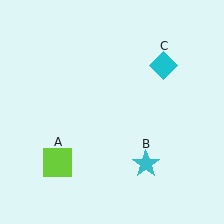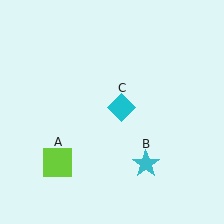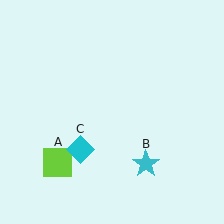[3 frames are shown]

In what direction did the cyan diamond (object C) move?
The cyan diamond (object C) moved down and to the left.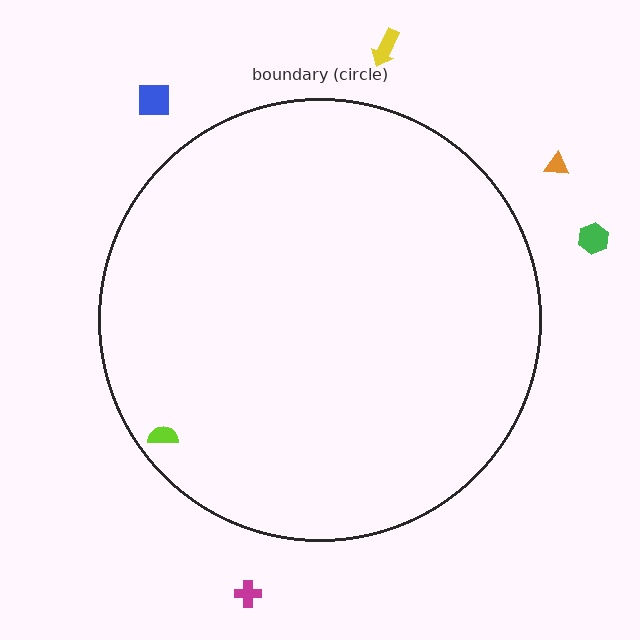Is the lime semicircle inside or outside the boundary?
Inside.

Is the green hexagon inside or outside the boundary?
Outside.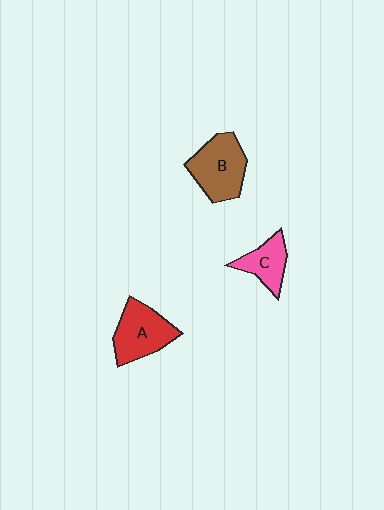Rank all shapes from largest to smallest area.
From largest to smallest: B (brown), A (red), C (pink).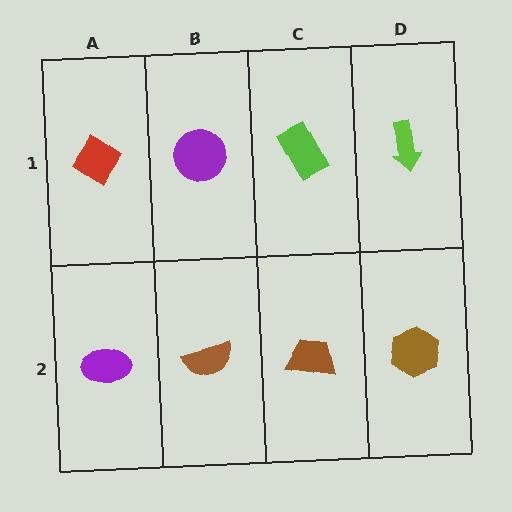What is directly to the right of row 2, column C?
A brown hexagon.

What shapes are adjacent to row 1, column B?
A brown semicircle (row 2, column B), a red diamond (row 1, column A), a lime rectangle (row 1, column C).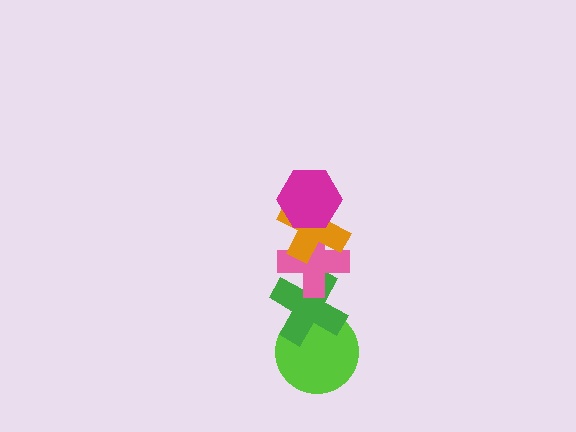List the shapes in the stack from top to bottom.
From top to bottom: the magenta hexagon, the orange cross, the pink cross, the green cross, the lime circle.